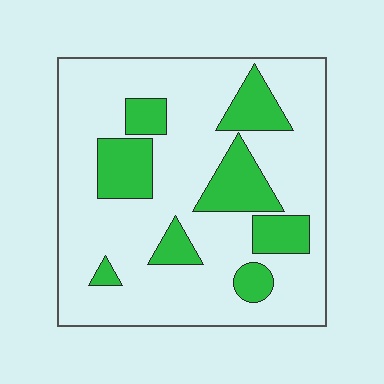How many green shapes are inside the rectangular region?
8.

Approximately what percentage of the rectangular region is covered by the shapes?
Approximately 25%.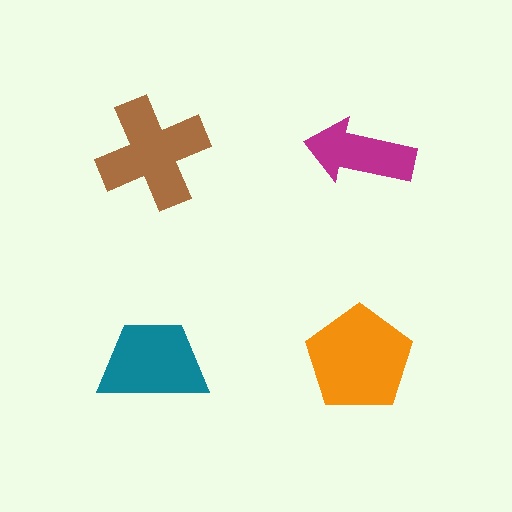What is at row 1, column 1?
A brown cross.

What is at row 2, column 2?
An orange pentagon.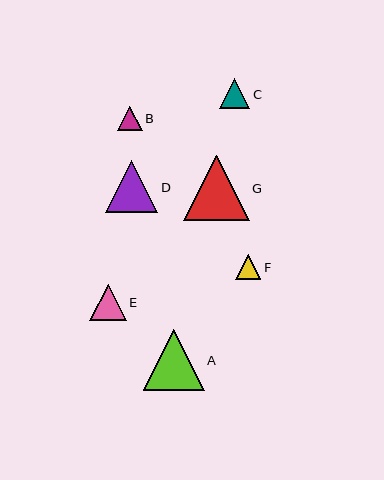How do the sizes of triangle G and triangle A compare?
Triangle G and triangle A are approximately the same size.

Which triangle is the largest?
Triangle G is the largest with a size of approximately 65 pixels.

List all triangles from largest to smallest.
From largest to smallest: G, A, D, E, C, F, B.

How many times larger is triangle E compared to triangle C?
Triangle E is approximately 1.2 times the size of triangle C.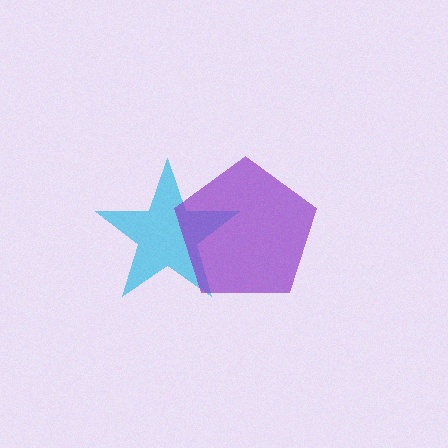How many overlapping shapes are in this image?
There are 2 overlapping shapes in the image.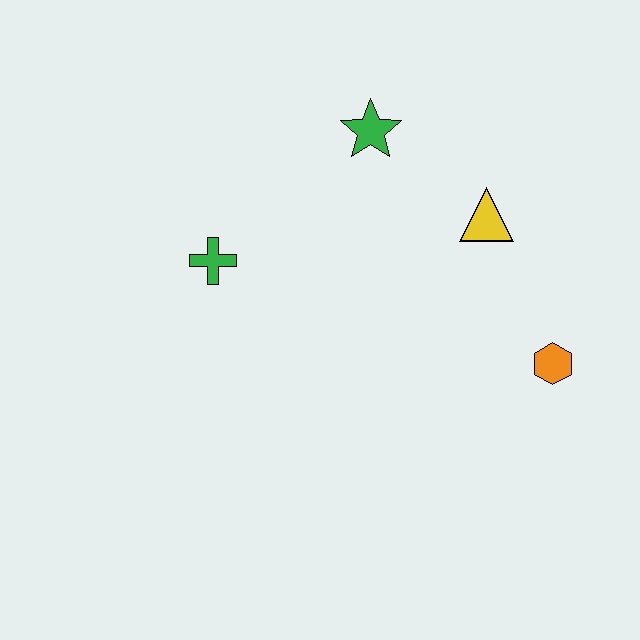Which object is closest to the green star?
The yellow triangle is closest to the green star.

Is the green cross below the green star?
Yes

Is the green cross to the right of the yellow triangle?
No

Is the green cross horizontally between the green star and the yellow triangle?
No